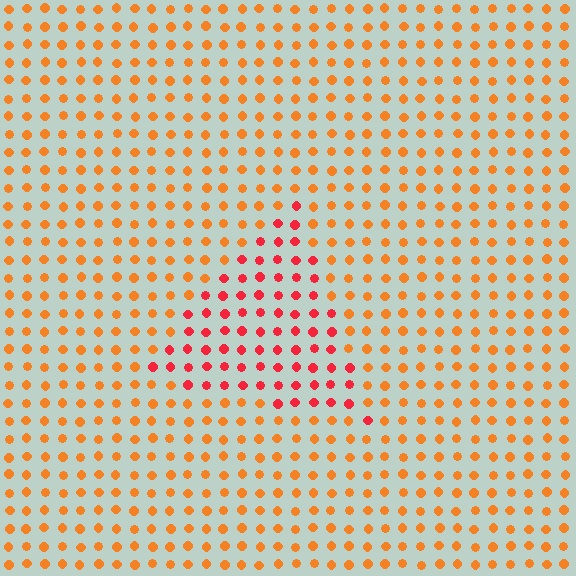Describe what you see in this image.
The image is filled with small orange elements in a uniform arrangement. A triangle-shaped region is visible where the elements are tinted to a slightly different hue, forming a subtle color boundary.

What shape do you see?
I see a triangle.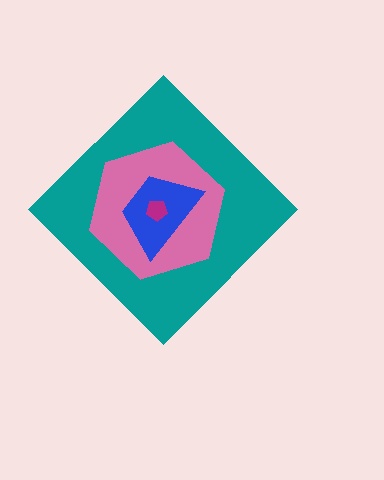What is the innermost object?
The magenta pentagon.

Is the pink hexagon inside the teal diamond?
Yes.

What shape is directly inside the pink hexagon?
The blue trapezoid.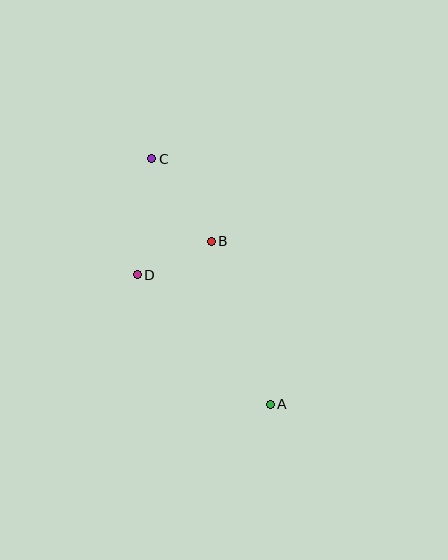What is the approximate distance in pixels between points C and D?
The distance between C and D is approximately 117 pixels.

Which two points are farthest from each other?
Points A and C are farthest from each other.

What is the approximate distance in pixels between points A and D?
The distance between A and D is approximately 186 pixels.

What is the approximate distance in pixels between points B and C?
The distance between B and C is approximately 102 pixels.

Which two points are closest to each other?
Points B and D are closest to each other.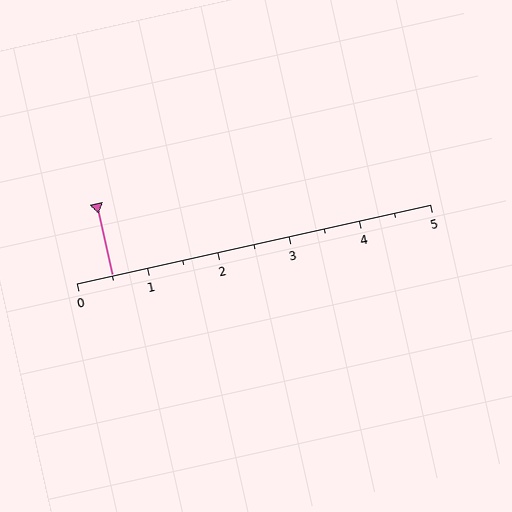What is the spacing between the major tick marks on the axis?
The major ticks are spaced 1 apart.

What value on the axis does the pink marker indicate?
The marker indicates approximately 0.5.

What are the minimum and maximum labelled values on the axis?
The axis runs from 0 to 5.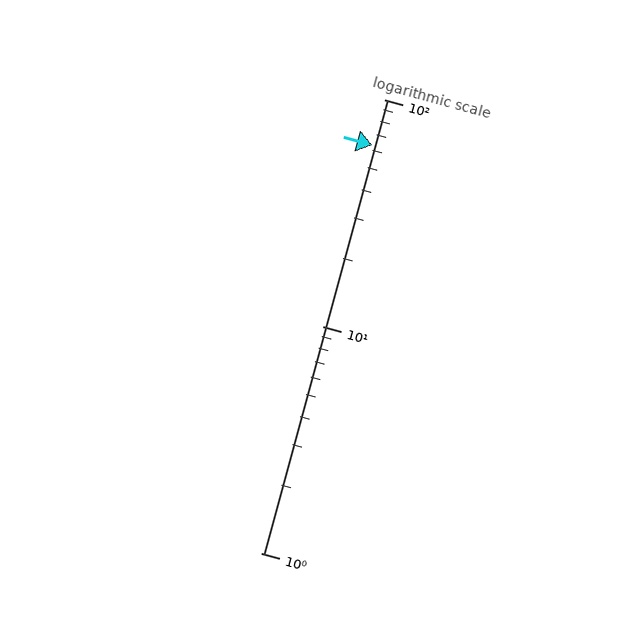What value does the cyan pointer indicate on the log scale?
The pointer indicates approximately 63.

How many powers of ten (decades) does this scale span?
The scale spans 2 decades, from 1 to 100.